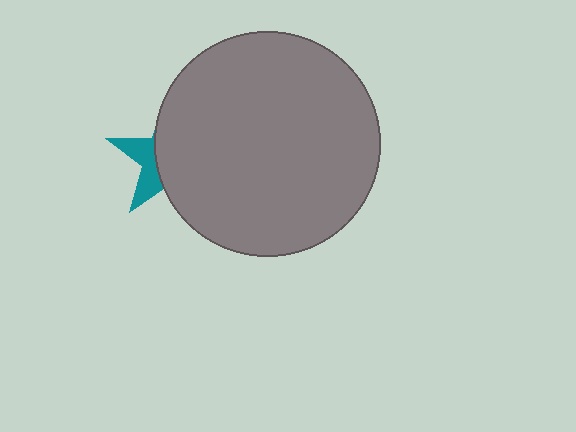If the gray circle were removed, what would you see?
You would see the complete teal star.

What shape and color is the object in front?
The object in front is a gray circle.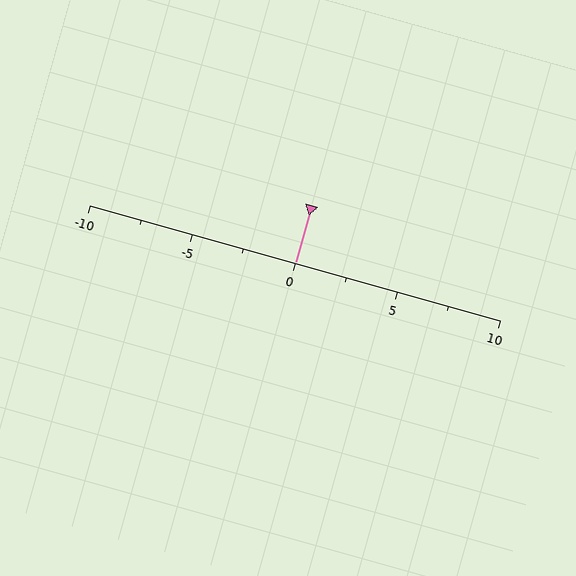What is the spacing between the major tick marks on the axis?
The major ticks are spaced 5 apart.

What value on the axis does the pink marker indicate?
The marker indicates approximately 0.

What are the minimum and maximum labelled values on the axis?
The axis runs from -10 to 10.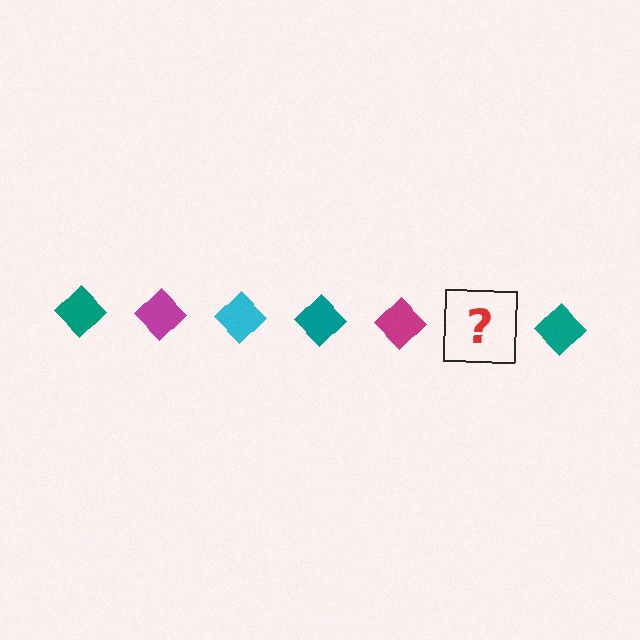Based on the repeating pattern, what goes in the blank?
The blank should be a cyan diamond.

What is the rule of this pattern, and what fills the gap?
The rule is that the pattern cycles through teal, magenta, cyan diamonds. The gap should be filled with a cyan diamond.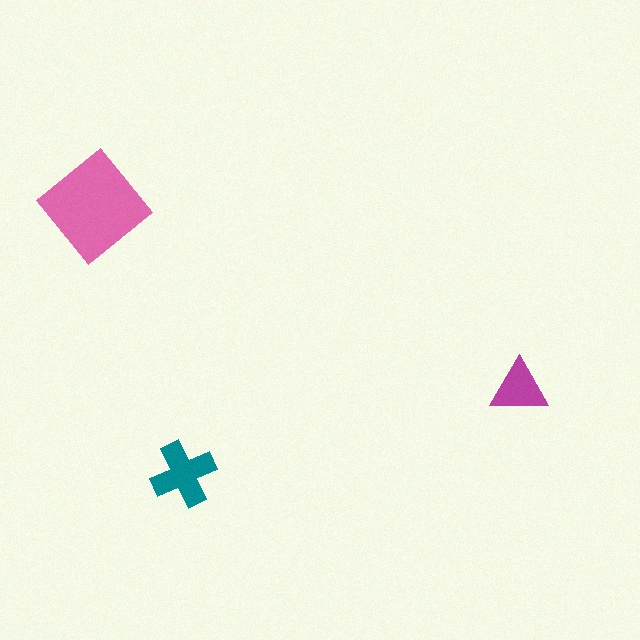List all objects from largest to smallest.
The pink diamond, the teal cross, the magenta triangle.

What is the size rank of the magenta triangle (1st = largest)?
3rd.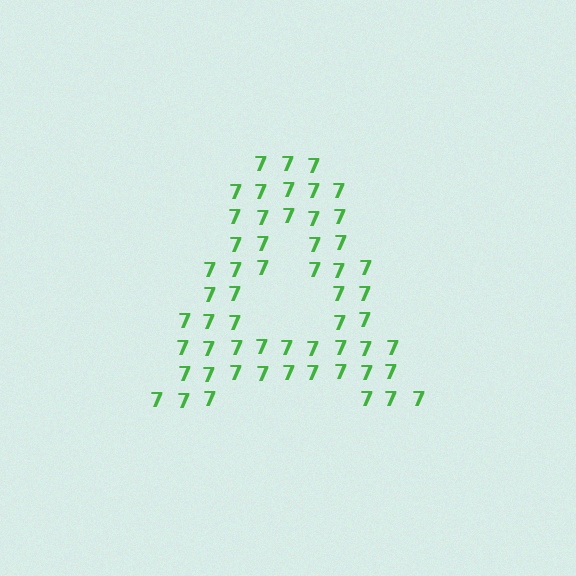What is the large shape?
The large shape is the letter A.